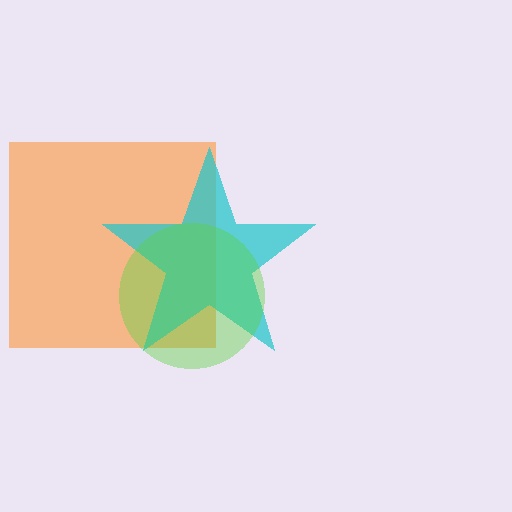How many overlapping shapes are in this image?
There are 3 overlapping shapes in the image.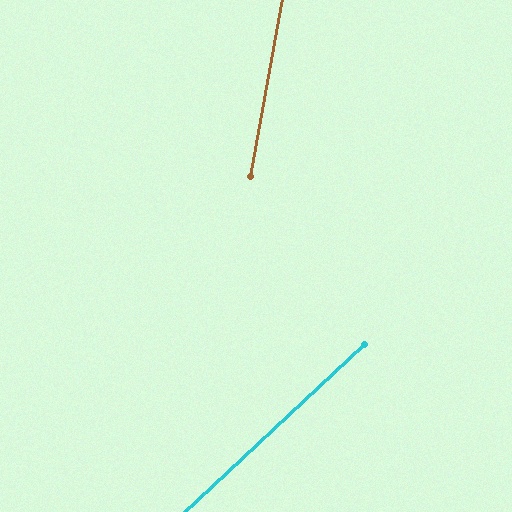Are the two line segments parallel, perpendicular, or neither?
Neither parallel nor perpendicular — they differ by about 37°.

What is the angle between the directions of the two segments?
Approximately 37 degrees.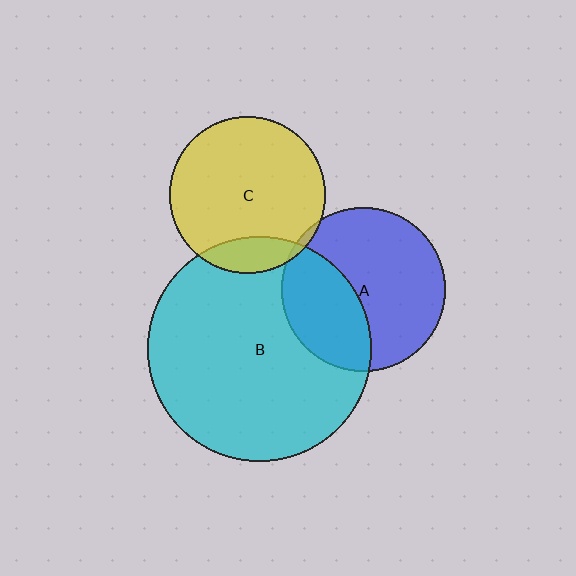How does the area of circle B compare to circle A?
Approximately 1.9 times.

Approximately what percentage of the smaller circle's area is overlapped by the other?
Approximately 15%.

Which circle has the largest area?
Circle B (cyan).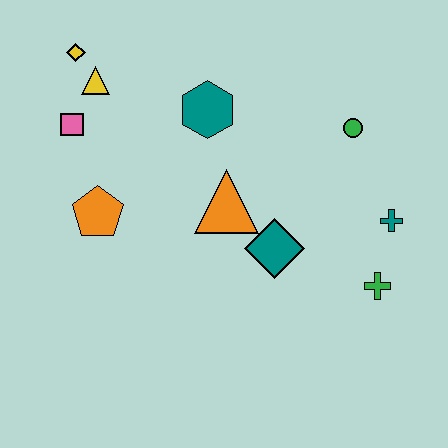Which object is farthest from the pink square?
The green cross is farthest from the pink square.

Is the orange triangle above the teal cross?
Yes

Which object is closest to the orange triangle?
The teal diamond is closest to the orange triangle.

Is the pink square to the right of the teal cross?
No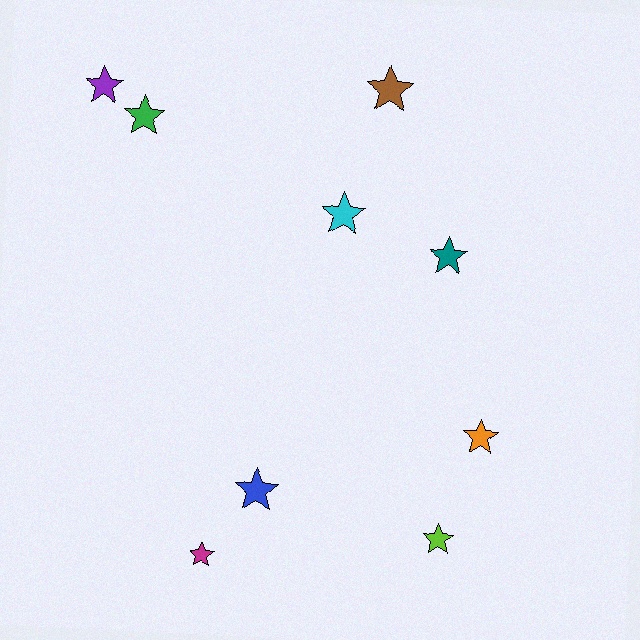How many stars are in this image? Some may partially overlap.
There are 9 stars.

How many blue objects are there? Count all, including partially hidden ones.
There is 1 blue object.